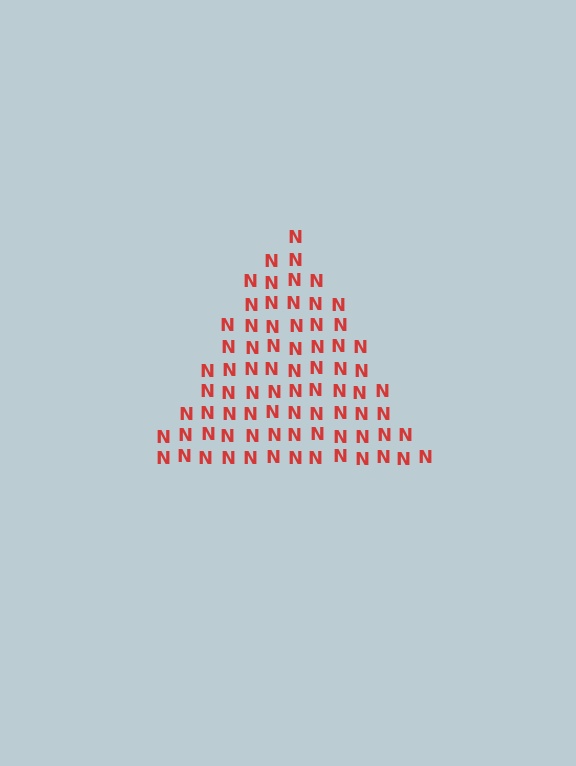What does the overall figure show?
The overall figure shows a triangle.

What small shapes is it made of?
It is made of small letter N's.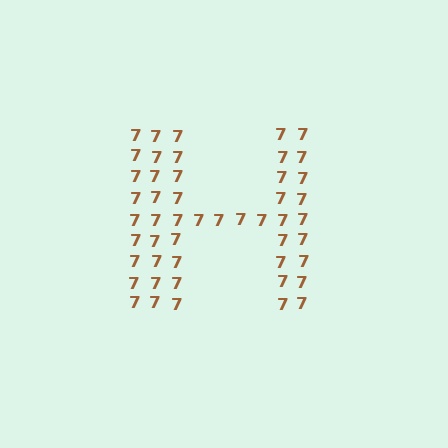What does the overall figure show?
The overall figure shows the letter H.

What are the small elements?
The small elements are digit 7's.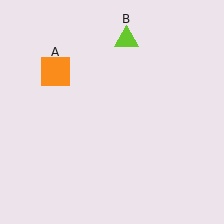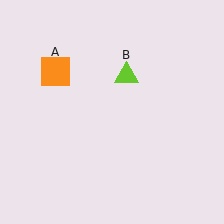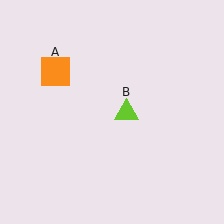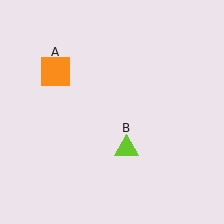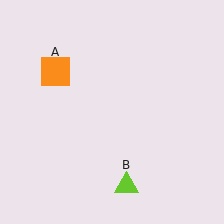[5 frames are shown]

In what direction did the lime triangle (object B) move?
The lime triangle (object B) moved down.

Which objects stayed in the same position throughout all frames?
Orange square (object A) remained stationary.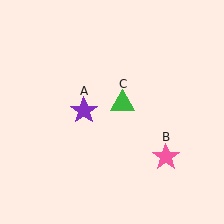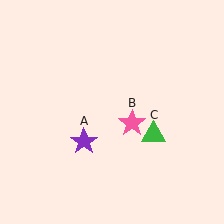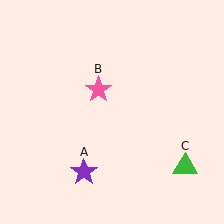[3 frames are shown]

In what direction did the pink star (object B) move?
The pink star (object B) moved up and to the left.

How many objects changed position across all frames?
3 objects changed position: purple star (object A), pink star (object B), green triangle (object C).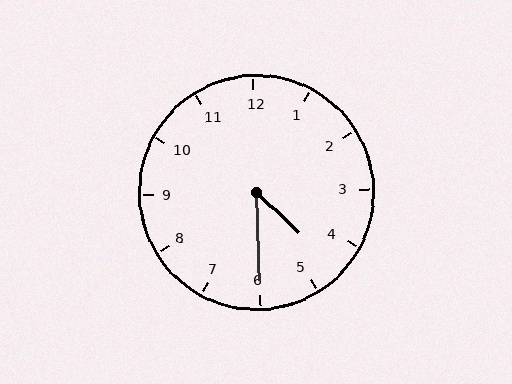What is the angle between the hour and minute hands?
Approximately 45 degrees.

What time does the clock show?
4:30.